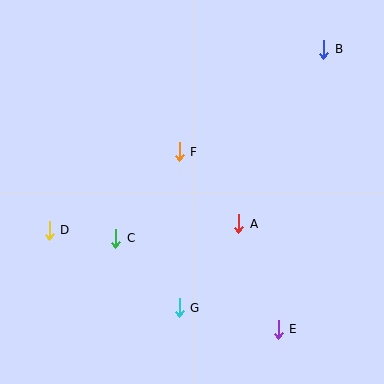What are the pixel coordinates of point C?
Point C is at (116, 238).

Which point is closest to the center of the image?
Point F at (179, 152) is closest to the center.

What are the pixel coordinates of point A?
Point A is at (239, 224).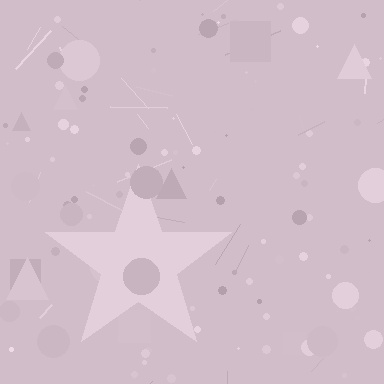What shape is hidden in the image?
A star is hidden in the image.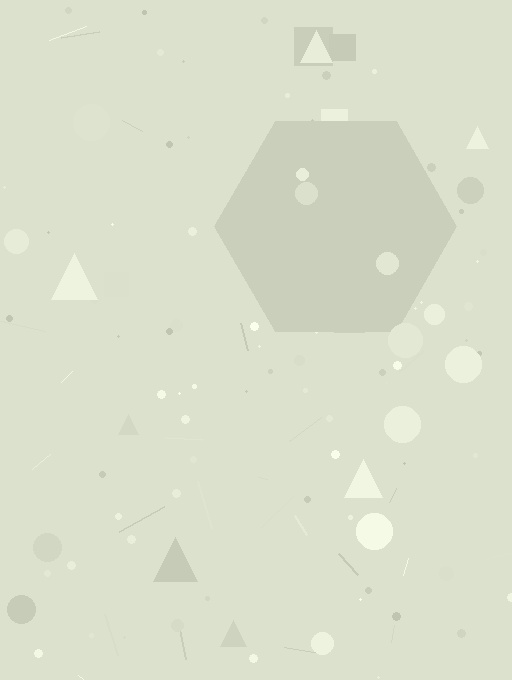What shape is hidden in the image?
A hexagon is hidden in the image.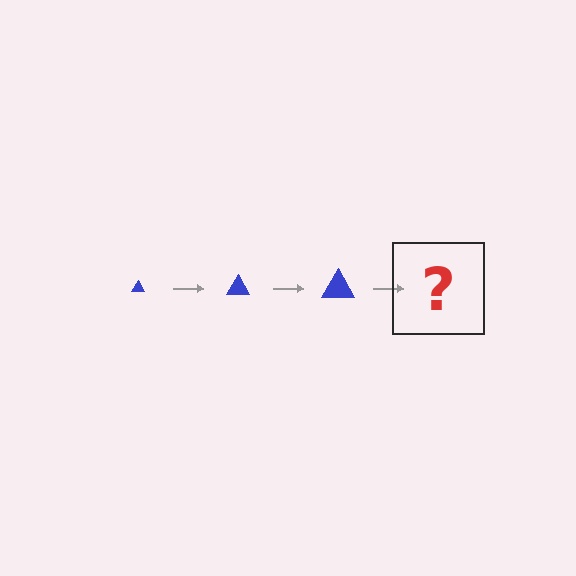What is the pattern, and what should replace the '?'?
The pattern is that the triangle gets progressively larger each step. The '?' should be a blue triangle, larger than the previous one.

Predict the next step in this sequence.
The next step is a blue triangle, larger than the previous one.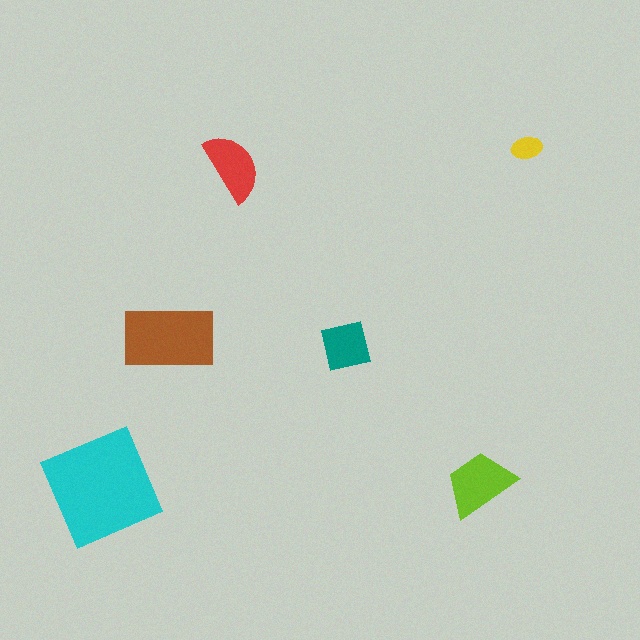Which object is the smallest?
The yellow ellipse.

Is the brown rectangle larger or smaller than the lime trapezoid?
Larger.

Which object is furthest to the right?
The yellow ellipse is rightmost.